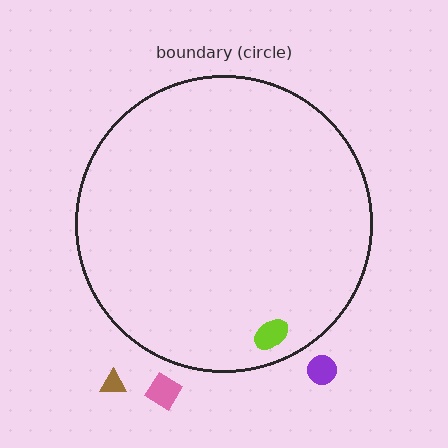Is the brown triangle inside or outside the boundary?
Outside.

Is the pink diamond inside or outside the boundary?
Outside.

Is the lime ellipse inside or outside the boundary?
Inside.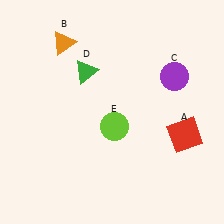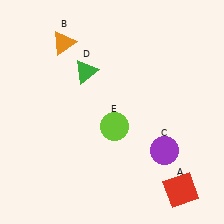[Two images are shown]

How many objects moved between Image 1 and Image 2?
2 objects moved between the two images.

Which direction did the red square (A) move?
The red square (A) moved down.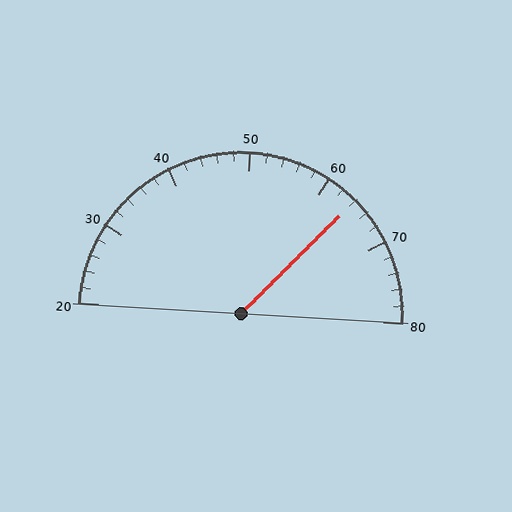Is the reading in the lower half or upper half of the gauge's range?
The reading is in the upper half of the range (20 to 80).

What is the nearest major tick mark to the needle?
The nearest major tick mark is 60.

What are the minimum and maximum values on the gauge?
The gauge ranges from 20 to 80.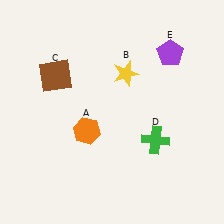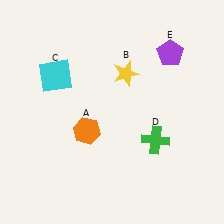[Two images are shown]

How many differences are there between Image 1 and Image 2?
There is 1 difference between the two images.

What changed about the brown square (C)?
In Image 1, C is brown. In Image 2, it changed to cyan.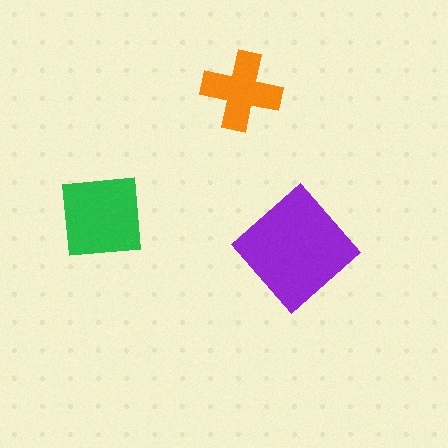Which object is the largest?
The purple diamond.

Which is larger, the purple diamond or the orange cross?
The purple diamond.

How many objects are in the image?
There are 3 objects in the image.